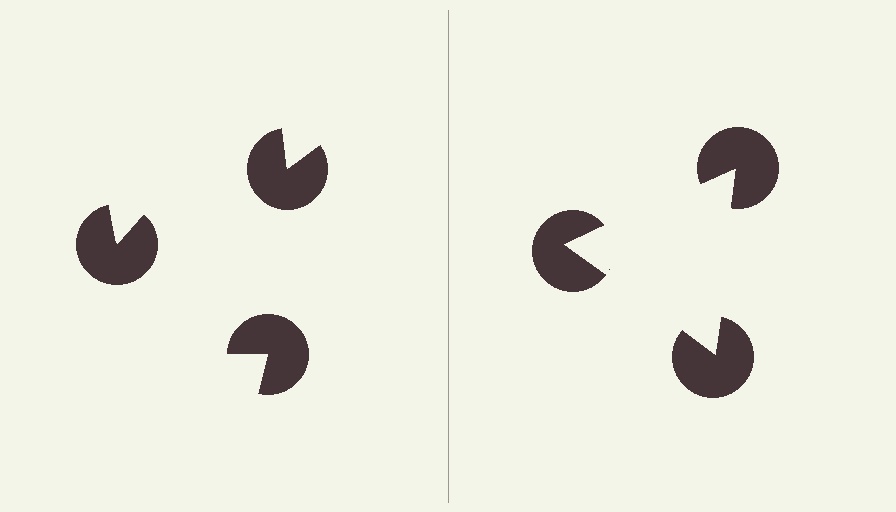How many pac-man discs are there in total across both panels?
6 — 3 on each side.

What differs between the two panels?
The pac-man discs are positioned identically on both sides; only the wedge orientations differ. On the right they align to a triangle; on the left they are misaligned.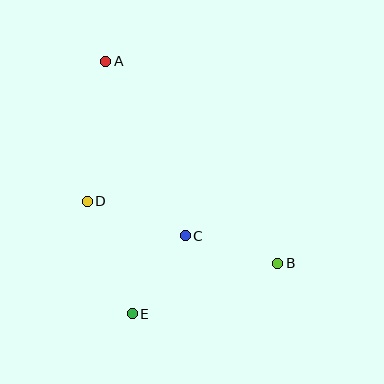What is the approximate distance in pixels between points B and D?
The distance between B and D is approximately 200 pixels.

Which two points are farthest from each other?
Points A and B are farthest from each other.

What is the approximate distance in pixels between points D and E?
The distance between D and E is approximately 121 pixels.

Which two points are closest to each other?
Points C and E are closest to each other.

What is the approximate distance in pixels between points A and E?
The distance between A and E is approximately 253 pixels.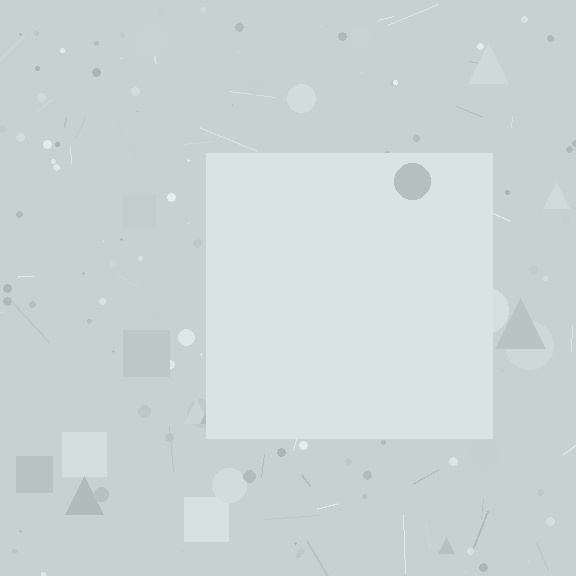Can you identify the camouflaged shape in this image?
The camouflaged shape is a square.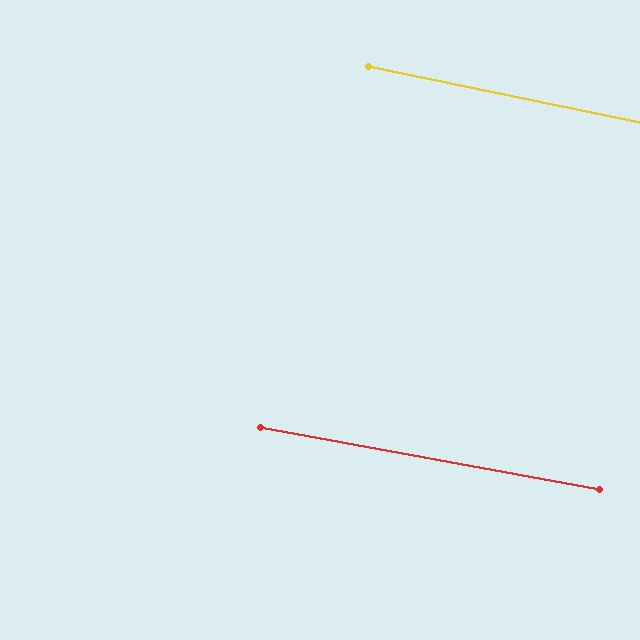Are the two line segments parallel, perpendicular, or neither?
Parallel — their directions differ by only 1.1°.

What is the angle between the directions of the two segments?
Approximately 1 degree.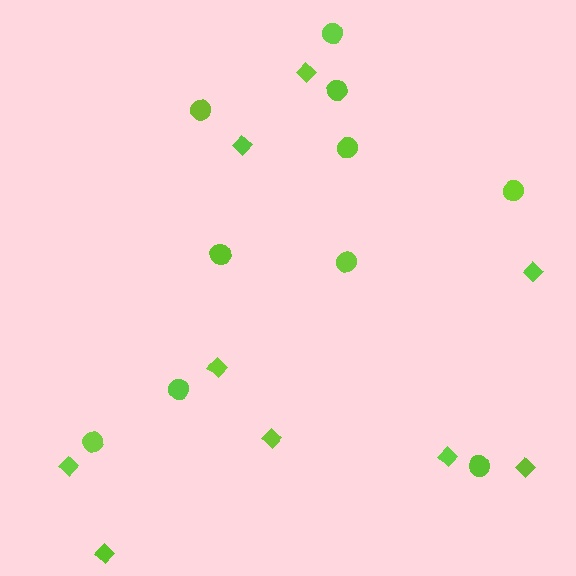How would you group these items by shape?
There are 2 groups: one group of diamonds (9) and one group of circles (10).